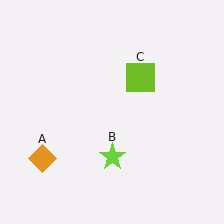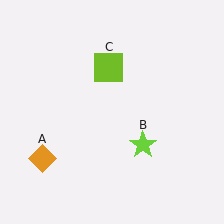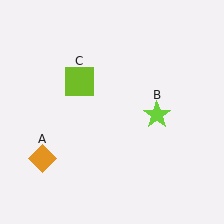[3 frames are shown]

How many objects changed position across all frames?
2 objects changed position: lime star (object B), lime square (object C).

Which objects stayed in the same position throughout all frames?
Orange diamond (object A) remained stationary.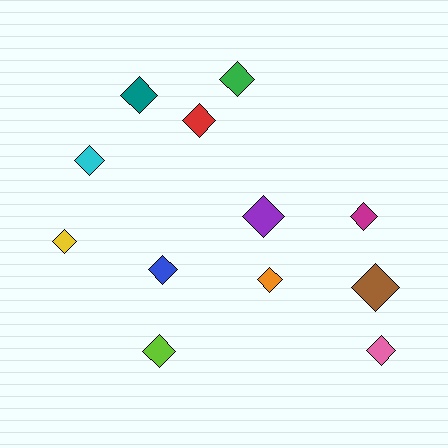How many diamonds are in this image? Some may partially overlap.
There are 12 diamonds.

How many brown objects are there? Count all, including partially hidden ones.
There is 1 brown object.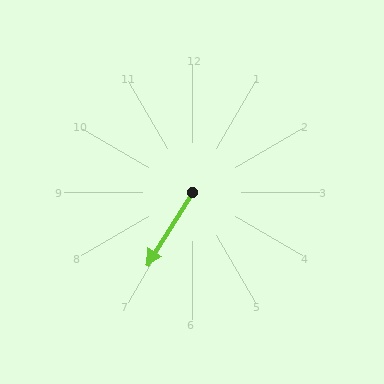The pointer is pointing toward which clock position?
Roughly 7 o'clock.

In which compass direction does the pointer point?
Southwest.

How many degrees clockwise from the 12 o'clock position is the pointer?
Approximately 212 degrees.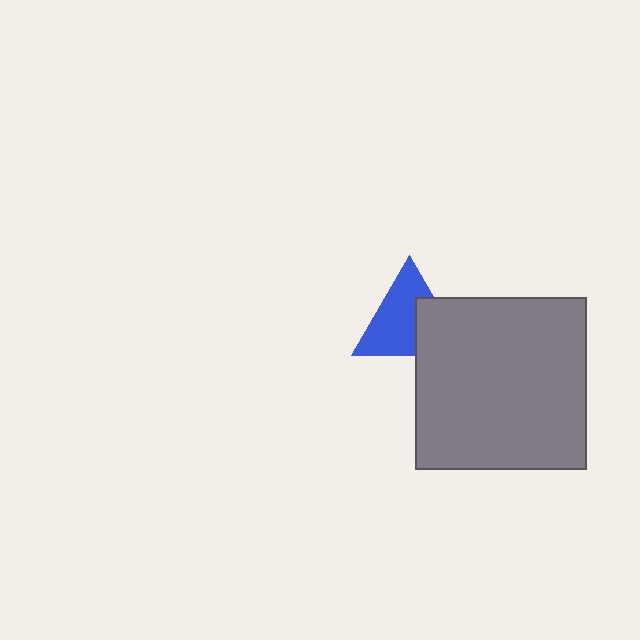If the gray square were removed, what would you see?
You would see the complete blue triangle.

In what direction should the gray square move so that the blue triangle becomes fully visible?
The gray square should move toward the lower-right. That is the shortest direction to clear the overlap and leave the blue triangle fully visible.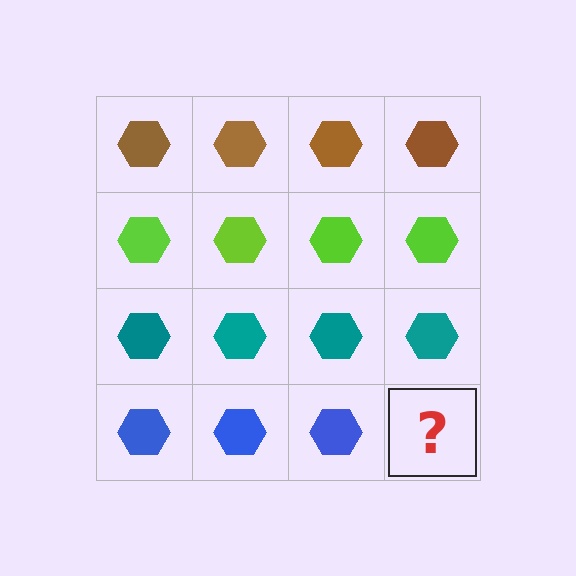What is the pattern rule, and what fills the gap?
The rule is that each row has a consistent color. The gap should be filled with a blue hexagon.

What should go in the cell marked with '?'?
The missing cell should contain a blue hexagon.